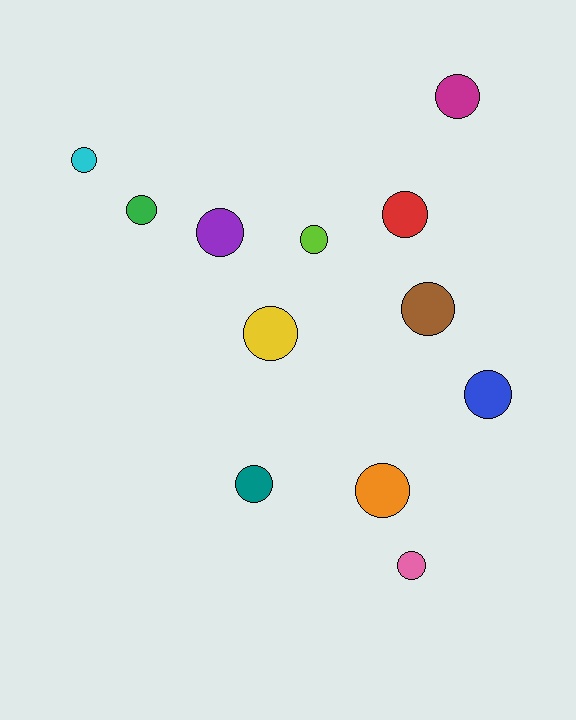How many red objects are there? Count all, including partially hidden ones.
There is 1 red object.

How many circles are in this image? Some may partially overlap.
There are 12 circles.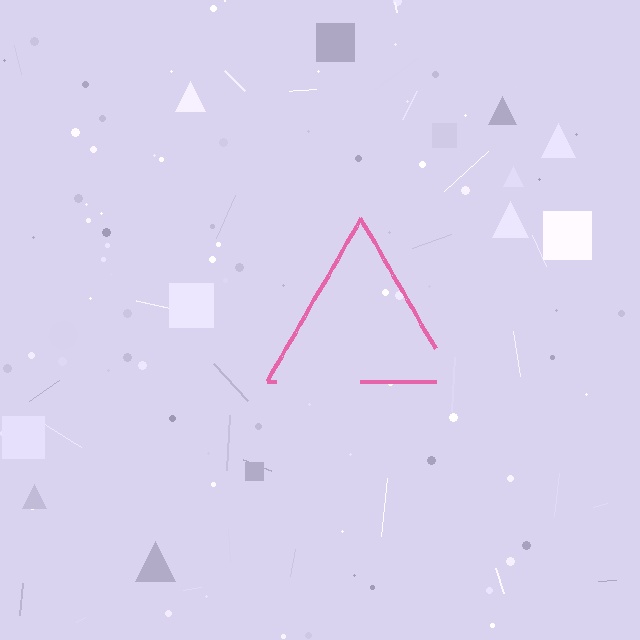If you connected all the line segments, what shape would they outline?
They would outline a triangle.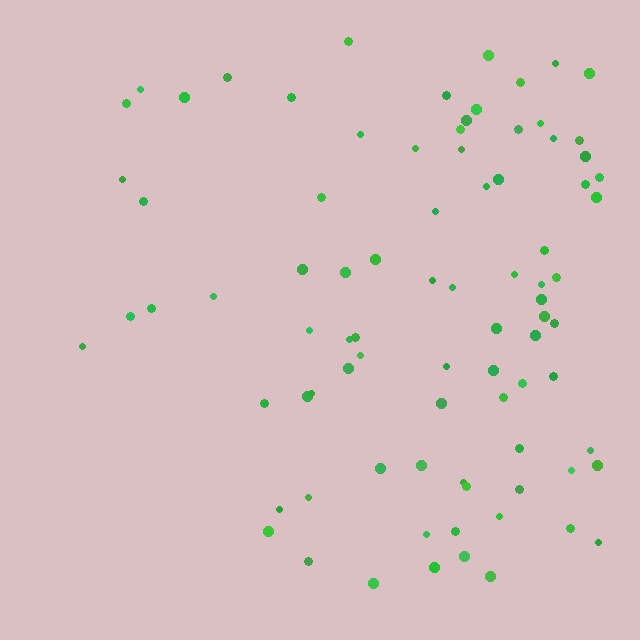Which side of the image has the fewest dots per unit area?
The left.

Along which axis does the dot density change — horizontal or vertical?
Horizontal.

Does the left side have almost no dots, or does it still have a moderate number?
Still a moderate number, just noticeably fewer than the right.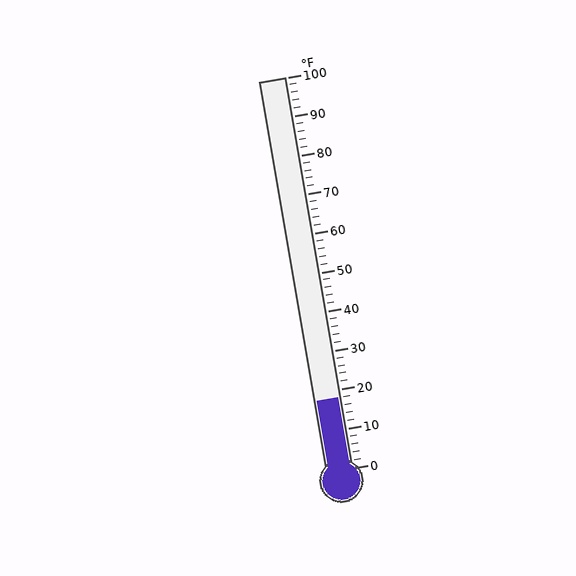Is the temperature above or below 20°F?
The temperature is below 20°F.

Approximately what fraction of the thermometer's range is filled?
The thermometer is filled to approximately 20% of its range.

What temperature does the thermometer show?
The thermometer shows approximately 18°F.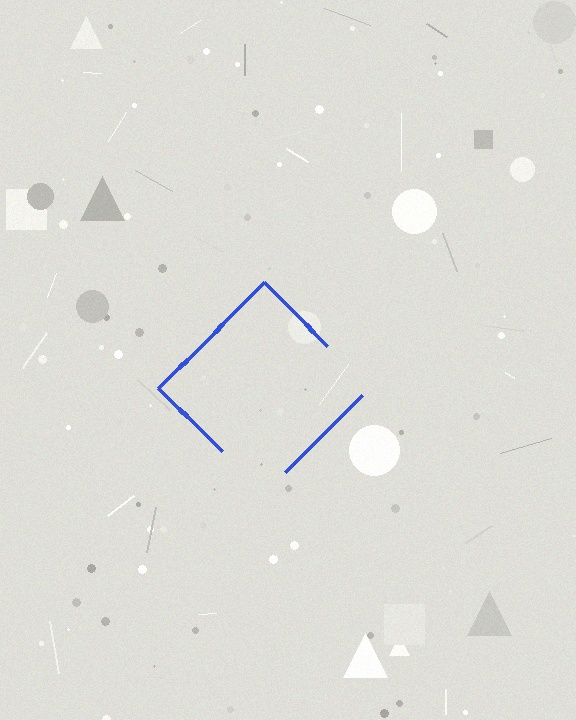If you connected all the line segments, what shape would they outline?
They would outline a diamond.